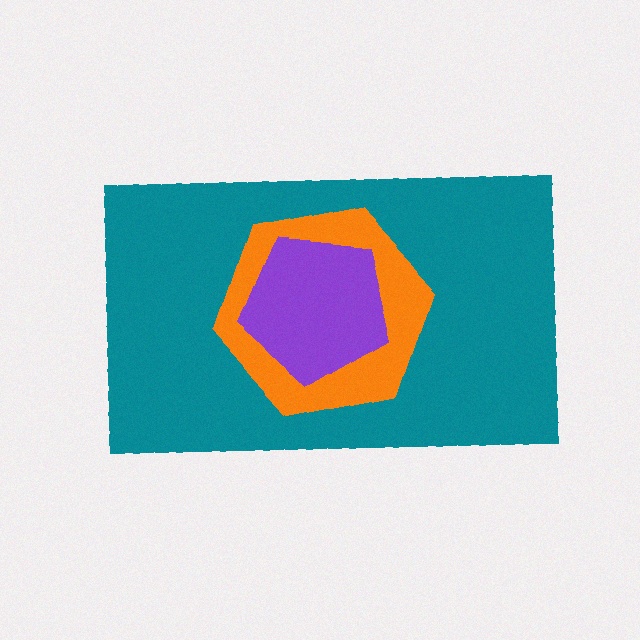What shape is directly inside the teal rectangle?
The orange hexagon.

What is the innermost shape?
The purple pentagon.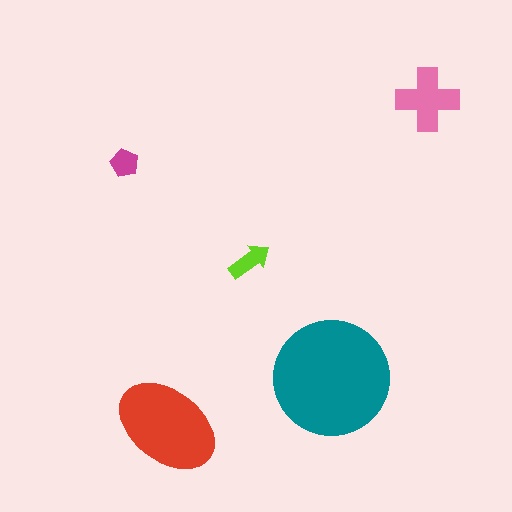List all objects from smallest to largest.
The magenta pentagon, the lime arrow, the pink cross, the red ellipse, the teal circle.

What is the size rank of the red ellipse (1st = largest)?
2nd.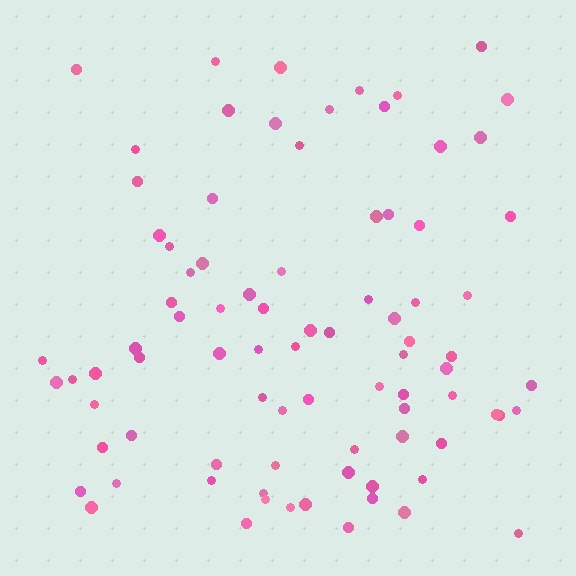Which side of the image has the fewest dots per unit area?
The top.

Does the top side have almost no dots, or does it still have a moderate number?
Still a moderate number, just noticeably fewer than the bottom.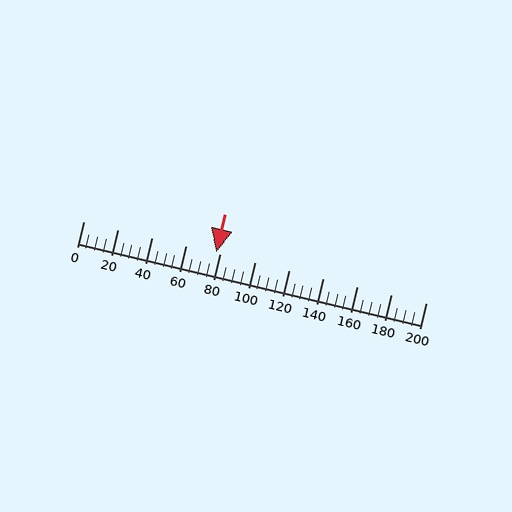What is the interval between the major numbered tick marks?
The major tick marks are spaced 20 units apart.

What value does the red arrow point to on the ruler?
The red arrow points to approximately 78.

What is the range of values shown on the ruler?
The ruler shows values from 0 to 200.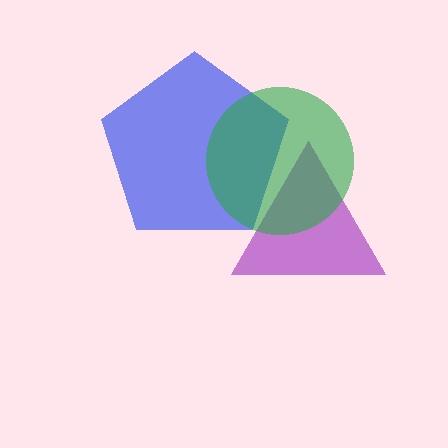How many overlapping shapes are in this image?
There are 3 overlapping shapes in the image.